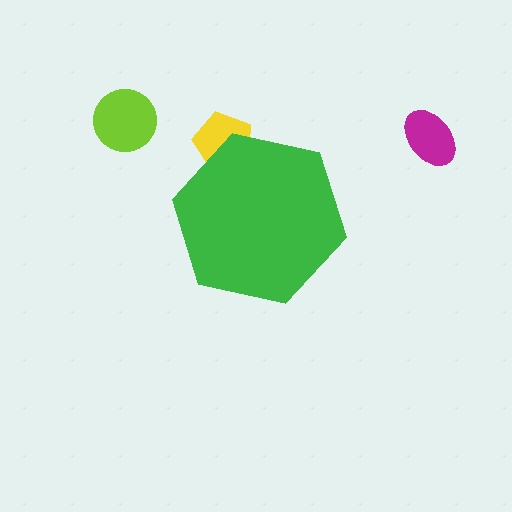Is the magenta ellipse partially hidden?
No, the magenta ellipse is fully visible.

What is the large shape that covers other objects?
A green hexagon.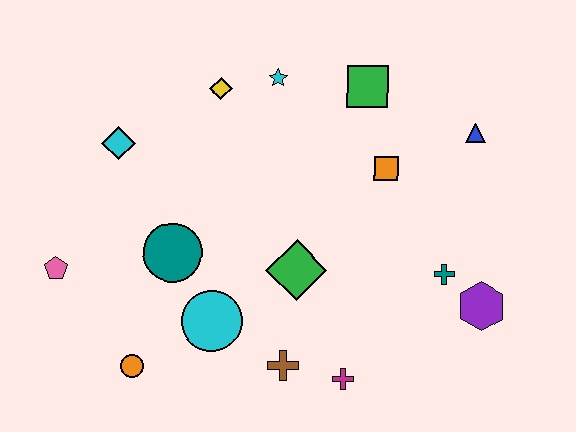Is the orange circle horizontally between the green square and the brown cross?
No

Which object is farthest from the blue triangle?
The pink pentagon is farthest from the blue triangle.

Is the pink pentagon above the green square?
No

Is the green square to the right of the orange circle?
Yes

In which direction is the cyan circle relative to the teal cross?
The cyan circle is to the left of the teal cross.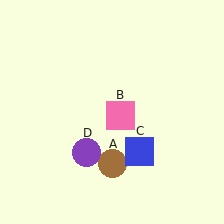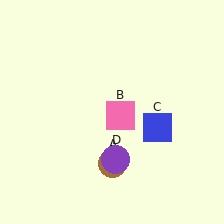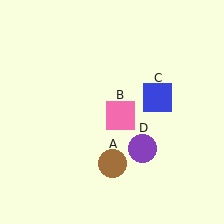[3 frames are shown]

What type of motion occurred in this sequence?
The blue square (object C), purple circle (object D) rotated counterclockwise around the center of the scene.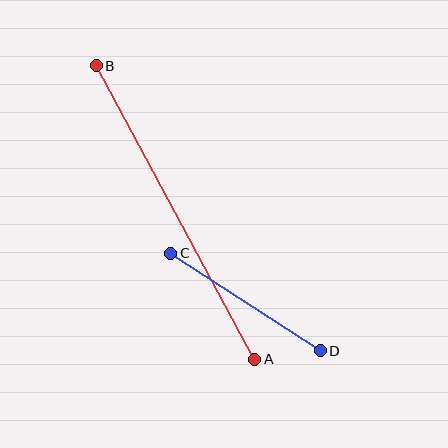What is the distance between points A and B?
The distance is approximately 334 pixels.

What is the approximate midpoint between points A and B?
The midpoint is at approximately (175, 213) pixels.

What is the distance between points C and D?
The distance is approximately 179 pixels.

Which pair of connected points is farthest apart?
Points A and B are farthest apart.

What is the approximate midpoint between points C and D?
The midpoint is at approximately (245, 302) pixels.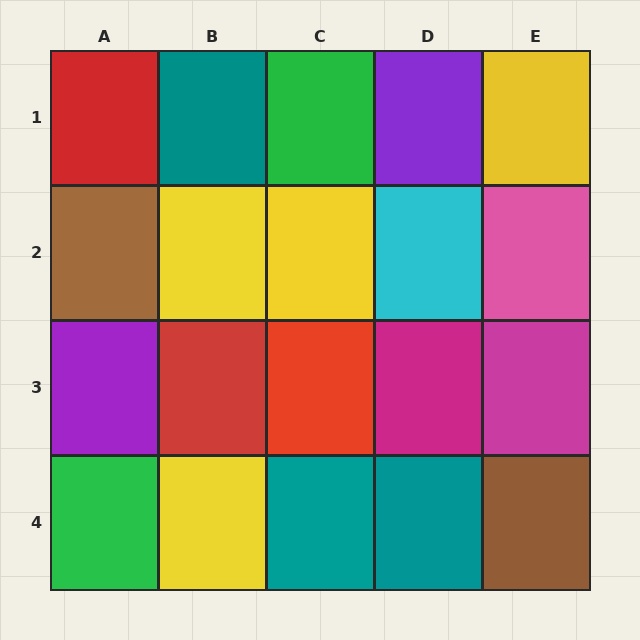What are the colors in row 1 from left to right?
Red, teal, green, purple, yellow.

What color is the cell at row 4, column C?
Teal.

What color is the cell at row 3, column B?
Red.